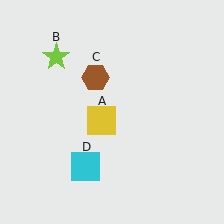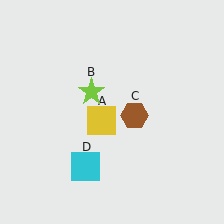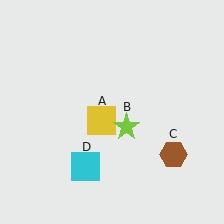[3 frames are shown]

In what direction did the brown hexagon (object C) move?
The brown hexagon (object C) moved down and to the right.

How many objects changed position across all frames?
2 objects changed position: lime star (object B), brown hexagon (object C).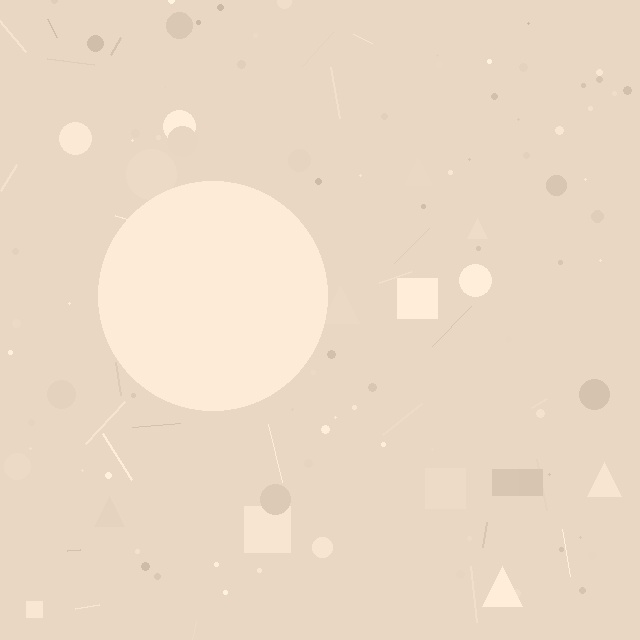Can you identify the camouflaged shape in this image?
The camouflaged shape is a circle.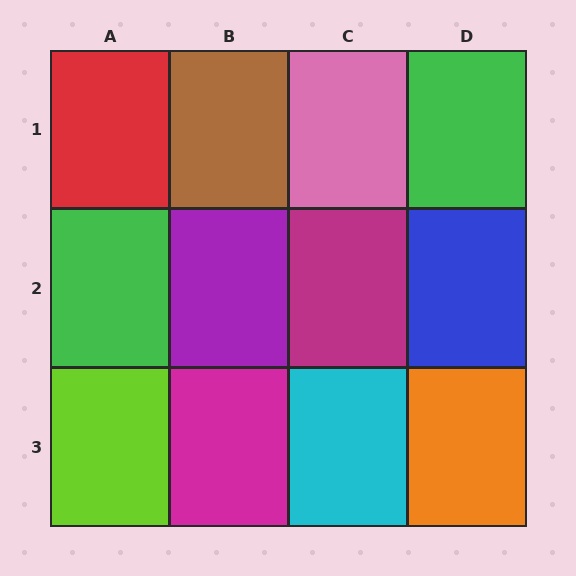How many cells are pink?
1 cell is pink.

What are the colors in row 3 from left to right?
Lime, magenta, cyan, orange.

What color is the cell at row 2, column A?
Green.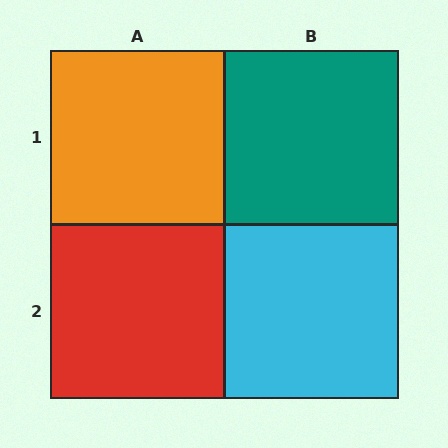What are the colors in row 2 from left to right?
Red, cyan.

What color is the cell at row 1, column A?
Orange.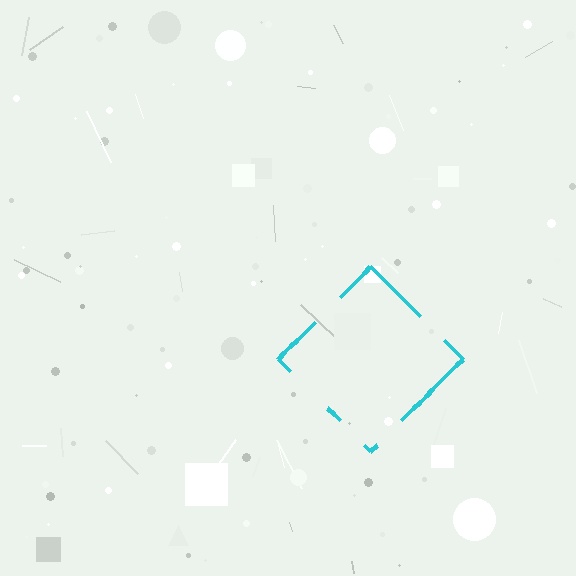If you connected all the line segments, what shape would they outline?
They would outline a diamond.